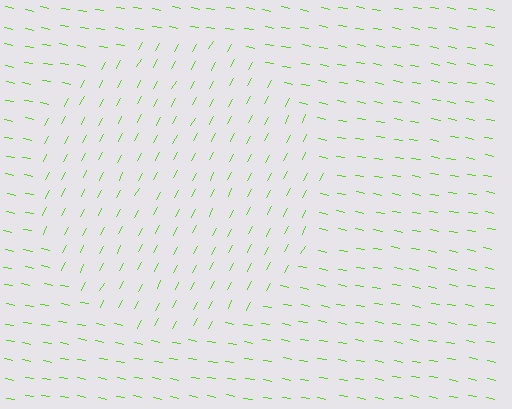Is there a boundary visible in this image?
Yes, there is a texture boundary formed by a change in line orientation.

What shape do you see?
I see a circle.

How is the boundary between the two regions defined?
The boundary is defined purely by a change in line orientation (approximately 72 degrees difference). All lines are the same color and thickness.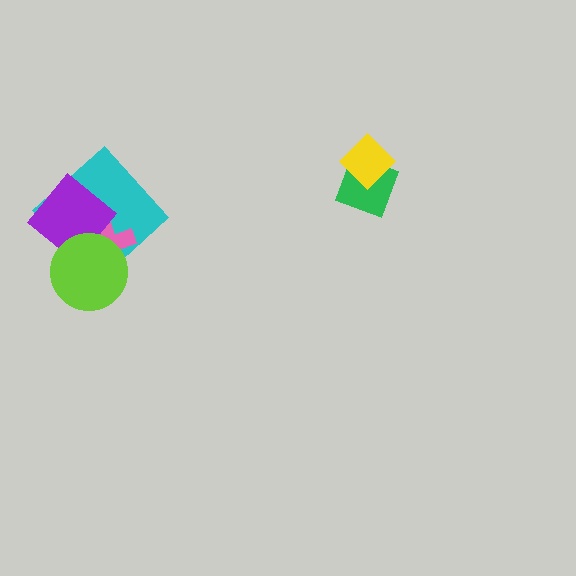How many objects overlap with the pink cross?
3 objects overlap with the pink cross.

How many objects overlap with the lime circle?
3 objects overlap with the lime circle.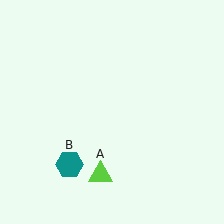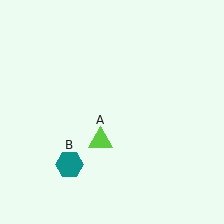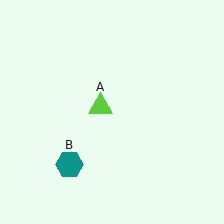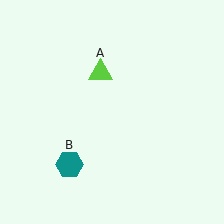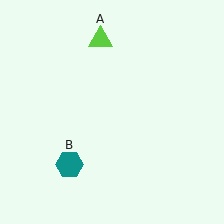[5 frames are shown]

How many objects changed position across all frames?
1 object changed position: lime triangle (object A).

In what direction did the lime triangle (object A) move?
The lime triangle (object A) moved up.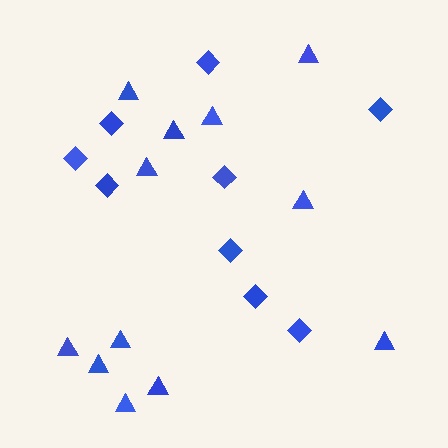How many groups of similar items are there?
There are 2 groups: one group of triangles (12) and one group of diamonds (9).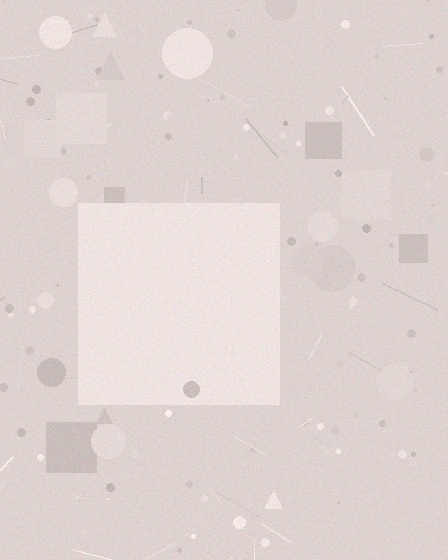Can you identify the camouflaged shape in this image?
The camouflaged shape is a square.